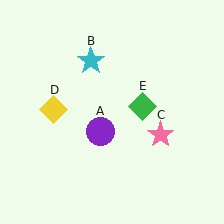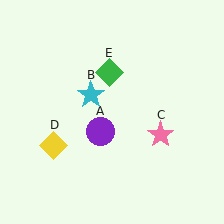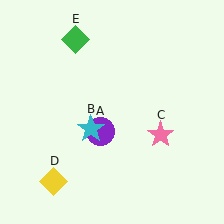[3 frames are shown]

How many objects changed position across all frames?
3 objects changed position: cyan star (object B), yellow diamond (object D), green diamond (object E).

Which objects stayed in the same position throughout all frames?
Purple circle (object A) and pink star (object C) remained stationary.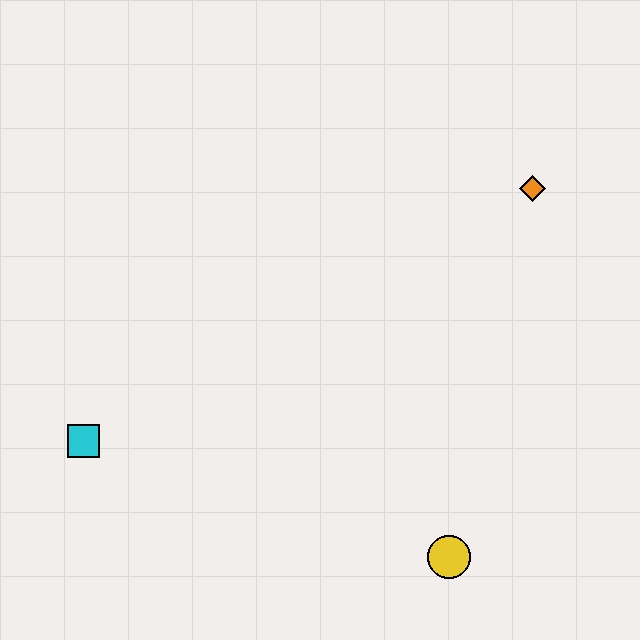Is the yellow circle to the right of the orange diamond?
No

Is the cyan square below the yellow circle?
No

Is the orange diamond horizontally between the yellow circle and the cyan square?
No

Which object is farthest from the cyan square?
The orange diamond is farthest from the cyan square.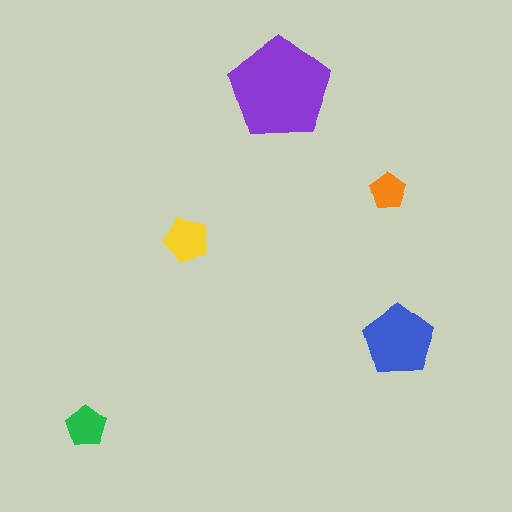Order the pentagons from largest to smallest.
the purple one, the blue one, the yellow one, the green one, the orange one.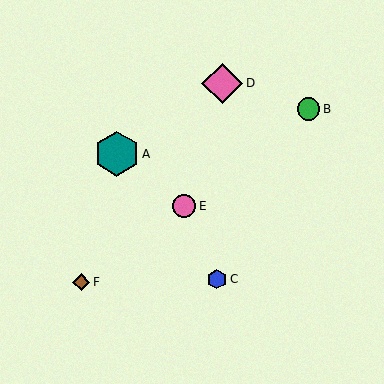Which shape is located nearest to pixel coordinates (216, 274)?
The blue hexagon (labeled C) at (217, 279) is nearest to that location.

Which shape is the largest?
The teal hexagon (labeled A) is the largest.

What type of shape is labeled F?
Shape F is a brown diamond.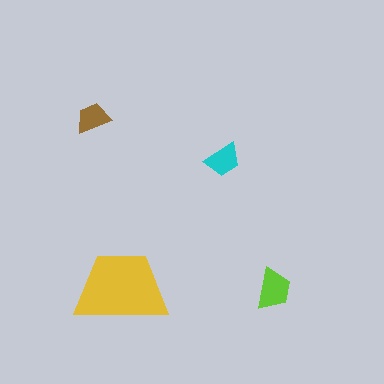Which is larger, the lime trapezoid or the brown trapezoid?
The lime one.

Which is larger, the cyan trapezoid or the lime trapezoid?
The lime one.